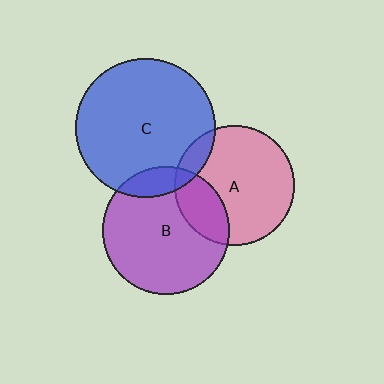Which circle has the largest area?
Circle C (blue).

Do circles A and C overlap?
Yes.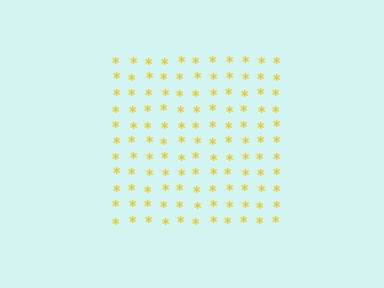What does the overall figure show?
The overall figure shows a square.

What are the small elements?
The small elements are asterisks.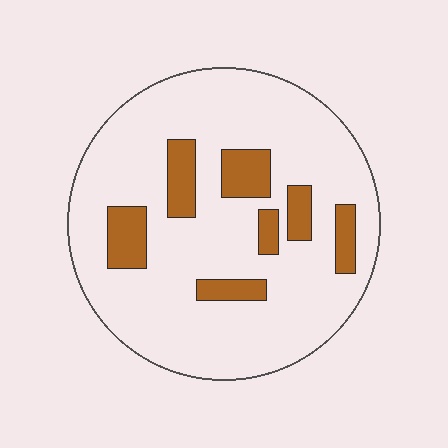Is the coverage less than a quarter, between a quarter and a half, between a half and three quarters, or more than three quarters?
Less than a quarter.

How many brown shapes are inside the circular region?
7.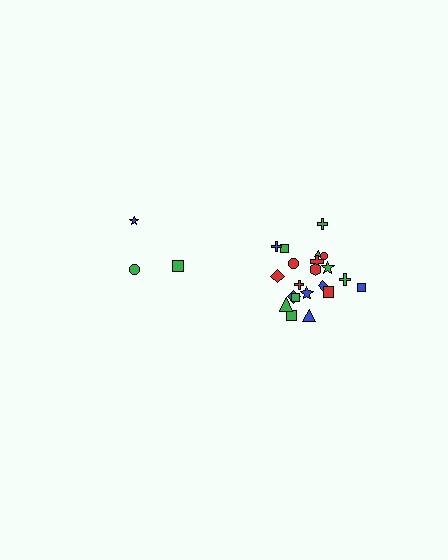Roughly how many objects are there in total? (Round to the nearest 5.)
Roughly 25 objects in total.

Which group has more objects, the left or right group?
The right group.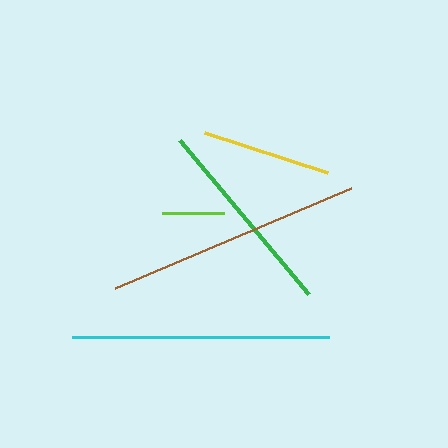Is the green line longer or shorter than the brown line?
The brown line is longer than the green line.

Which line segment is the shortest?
The lime line is the shortest at approximately 63 pixels.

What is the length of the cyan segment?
The cyan segment is approximately 257 pixels long.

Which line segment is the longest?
The cyan line is the longest at approximately 257 pixels.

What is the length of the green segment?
The green segment is approximately 201 pixels long.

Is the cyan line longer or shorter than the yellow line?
The cyan line is longer than the yellow line.